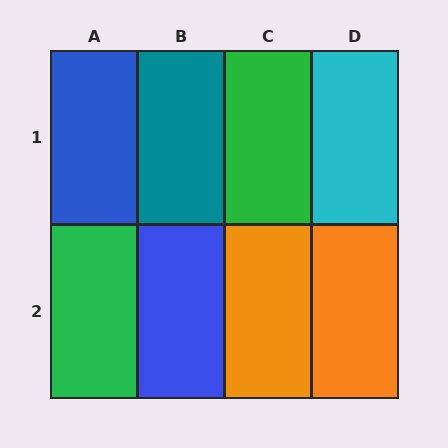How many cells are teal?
1 cell is teal.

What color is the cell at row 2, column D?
Orange.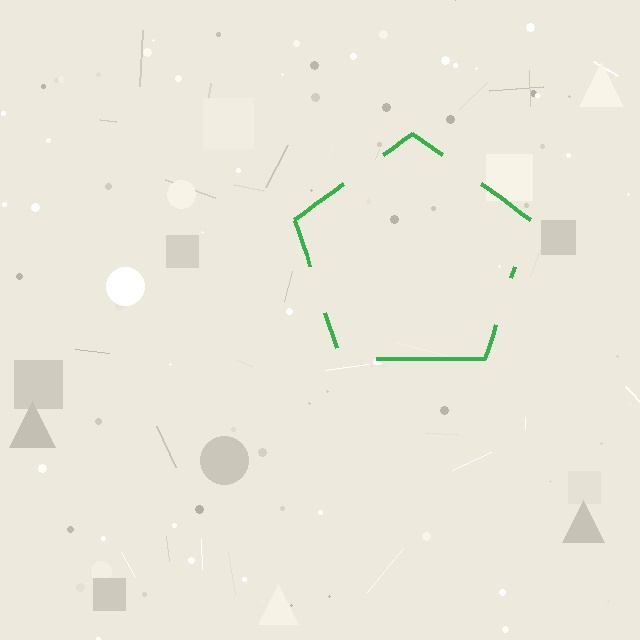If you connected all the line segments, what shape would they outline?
They would outline a pentagon.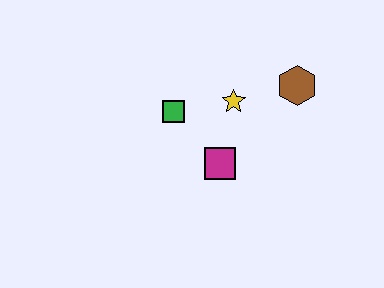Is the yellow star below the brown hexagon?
Yes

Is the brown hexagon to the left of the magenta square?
No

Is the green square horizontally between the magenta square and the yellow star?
No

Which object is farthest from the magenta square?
The brown hexagon is farthest from the magenta square.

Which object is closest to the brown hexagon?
The yellow star is closest to the brown hexagon.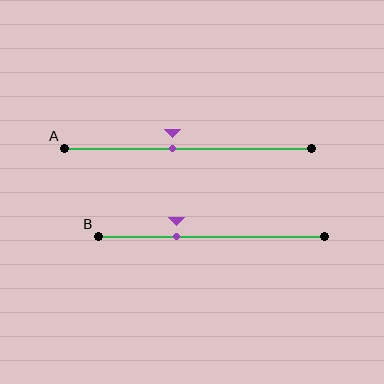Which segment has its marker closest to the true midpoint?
Segment A has its marker closest to the true midpoint.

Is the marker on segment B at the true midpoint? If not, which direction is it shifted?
No, the marker on segment B is shifted to the left by about 15% of the segment length.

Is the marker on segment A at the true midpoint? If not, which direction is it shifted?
No, the marker on segment A is shifted to the left by about 6% of the segment length.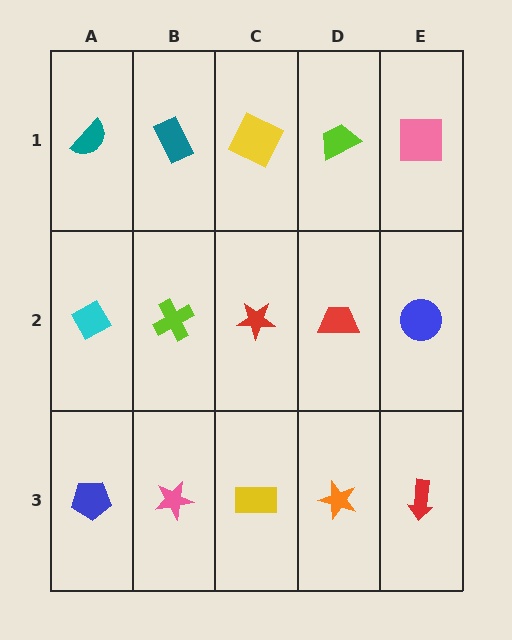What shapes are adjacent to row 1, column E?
A blue circle (row 2, column E), a lime trapezoid (row 1, column D).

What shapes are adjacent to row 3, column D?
A red trapezoid (row 2, column D), a yellow rectangle (row 3, column C), a red arrow (row 3, column E).